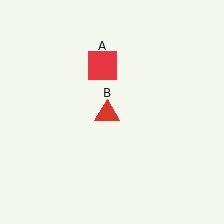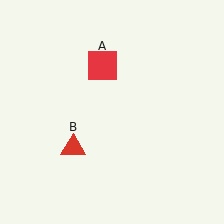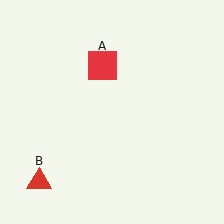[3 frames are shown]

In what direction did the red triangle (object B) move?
The red triangle (object B) moved down and to the left.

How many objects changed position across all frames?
1 object changed position: red triangle (object B).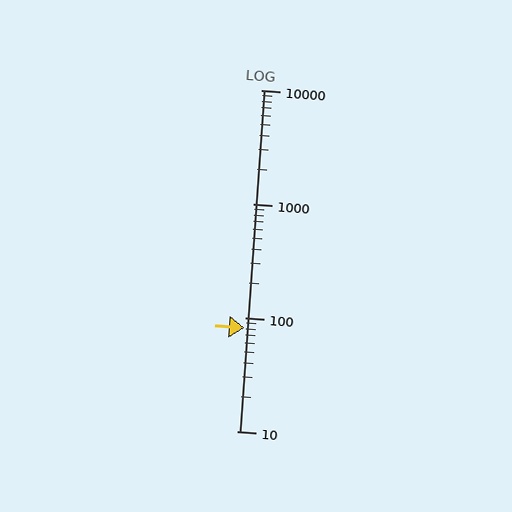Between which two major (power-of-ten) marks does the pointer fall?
The pointer is between 10 and 100.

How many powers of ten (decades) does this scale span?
The scale spans 3 decades, from 10 to 10000.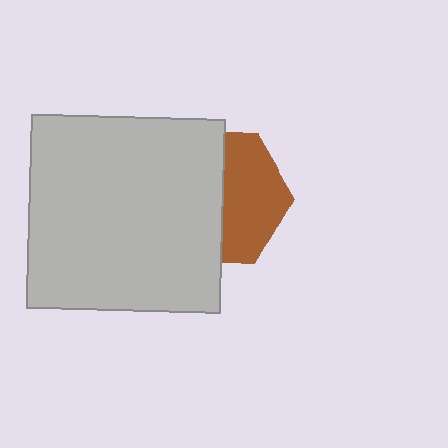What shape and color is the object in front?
The object in front is a light gray square.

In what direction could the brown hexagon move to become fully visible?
The brown hexagon could move right. That would shift it out from behind the light gray square entirely.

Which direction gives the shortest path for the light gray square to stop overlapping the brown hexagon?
Moving left gives the shortest separation.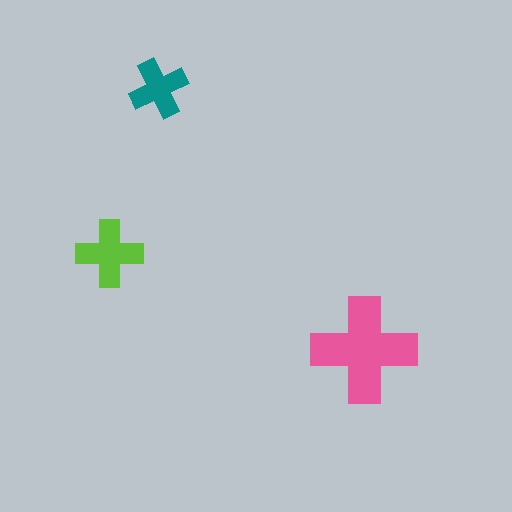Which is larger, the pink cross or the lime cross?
The pink one.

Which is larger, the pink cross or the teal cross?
The pink one.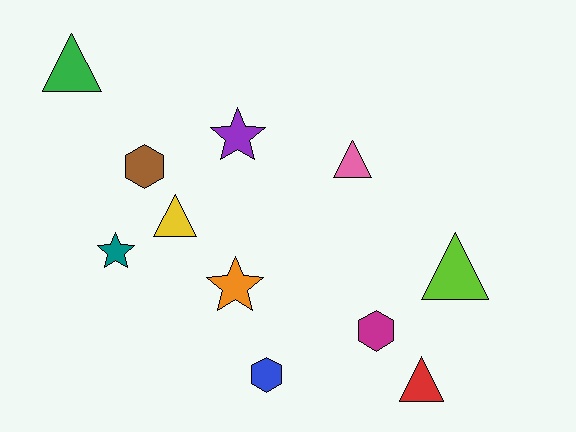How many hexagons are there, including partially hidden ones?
There are 3 hexagons.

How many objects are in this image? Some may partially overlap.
There are 11 objects.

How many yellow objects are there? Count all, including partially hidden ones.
There is 1 yellow object.